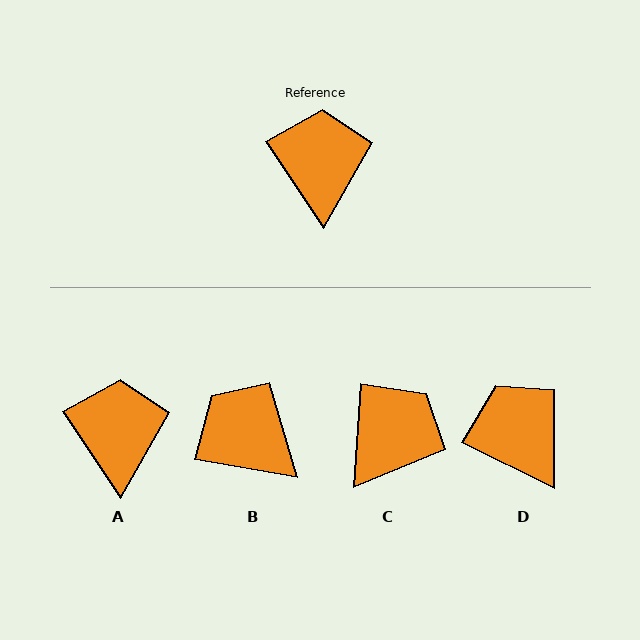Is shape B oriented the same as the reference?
No, it is off by about 46 degrees.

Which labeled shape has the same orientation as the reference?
A.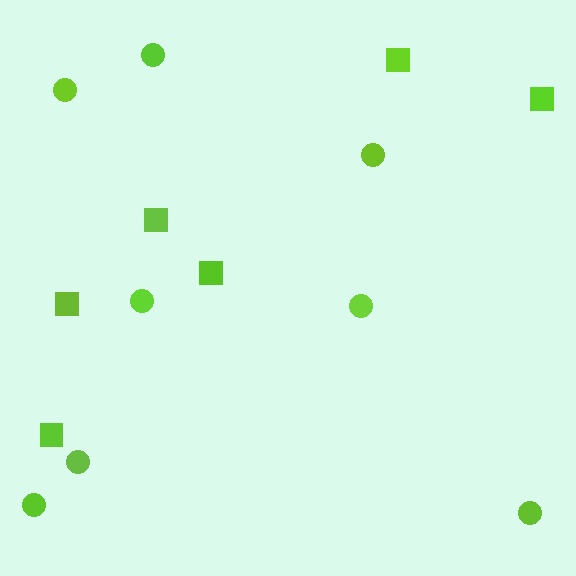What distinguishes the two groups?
There are 2 groups: one group of squares (6) and one group of circles (8).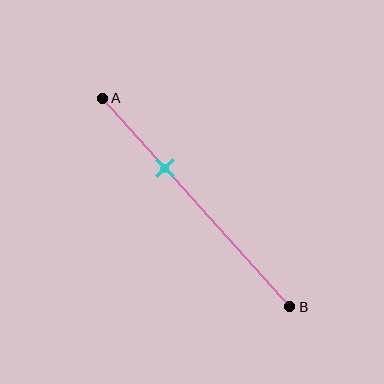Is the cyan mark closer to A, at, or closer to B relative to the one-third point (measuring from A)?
The cyan mark is approximately at the one-third point of segment AB.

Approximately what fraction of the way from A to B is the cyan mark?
The cyan mark is approximately 35% of the way from A to B.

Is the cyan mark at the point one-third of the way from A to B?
Yes, the mark is approximately at the one-third point.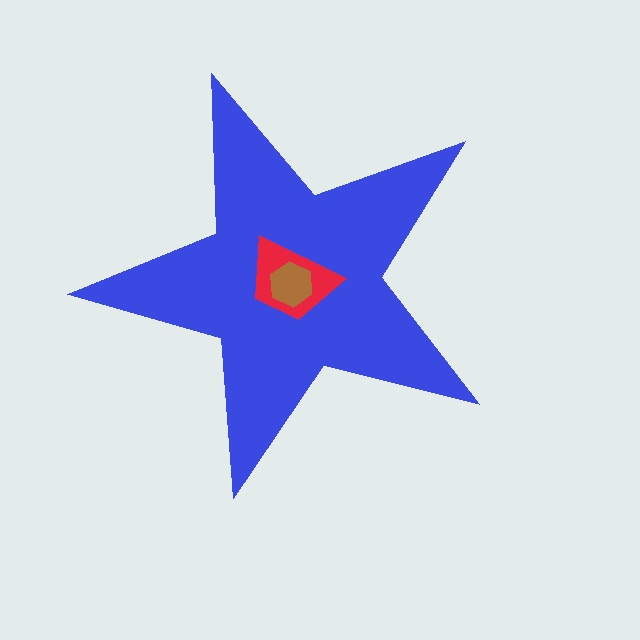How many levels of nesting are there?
3.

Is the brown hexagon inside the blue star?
Yes.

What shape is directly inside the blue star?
The red trapezoid.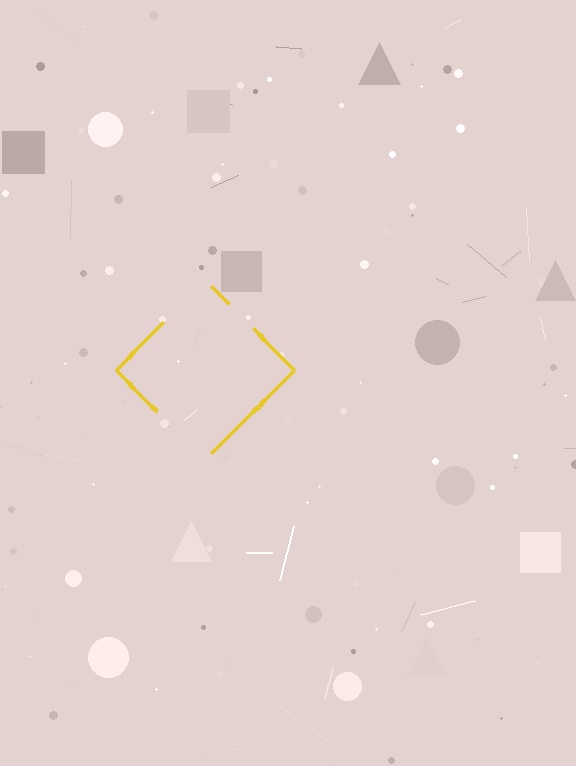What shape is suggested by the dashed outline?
The dashed outline suggests a diamond.